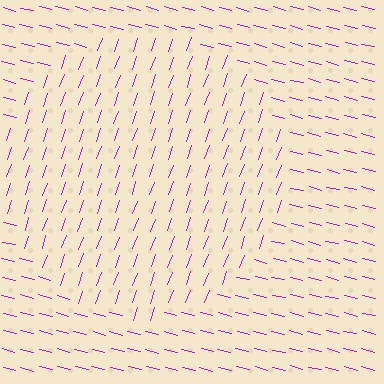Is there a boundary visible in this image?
Yes, there is a texture boundary formed by a change in line orientation.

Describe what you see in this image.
The image is filled with small purple line segments. A circle region in the image has lines oriented differently from the surrounding lines, creating a visible texture boundary.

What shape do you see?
I see a circle.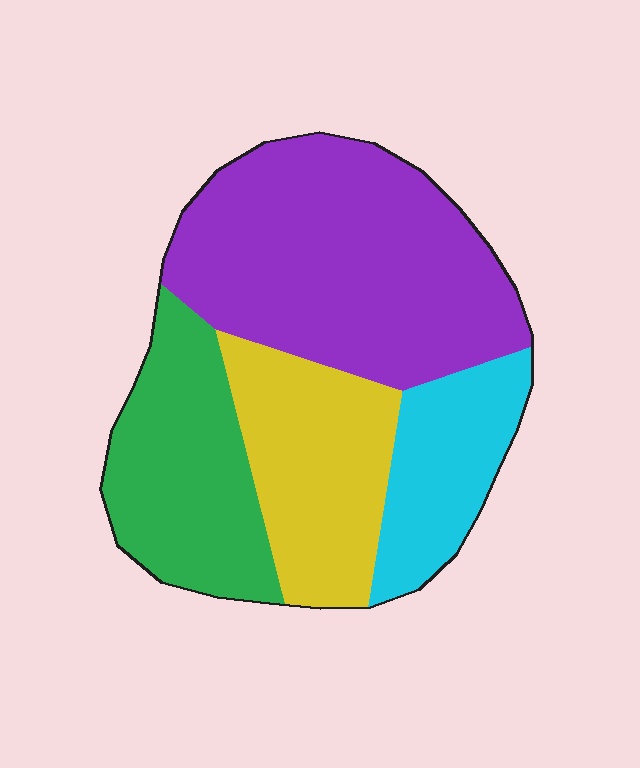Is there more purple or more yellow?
Purple.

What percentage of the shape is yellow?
Yellow covers roughly 20% of the shape.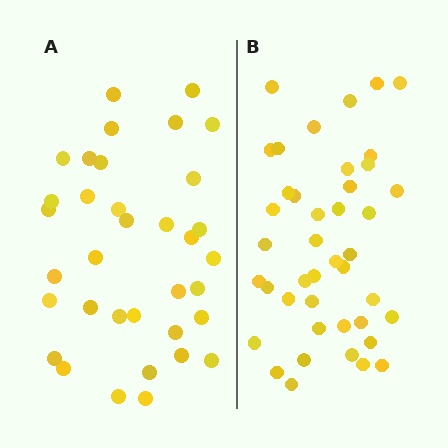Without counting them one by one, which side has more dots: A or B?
Region B (the right region) has more dots.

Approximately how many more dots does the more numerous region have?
Region B has roughly 8 or so more dots than region A.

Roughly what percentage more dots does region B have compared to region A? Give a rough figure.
About 20% more.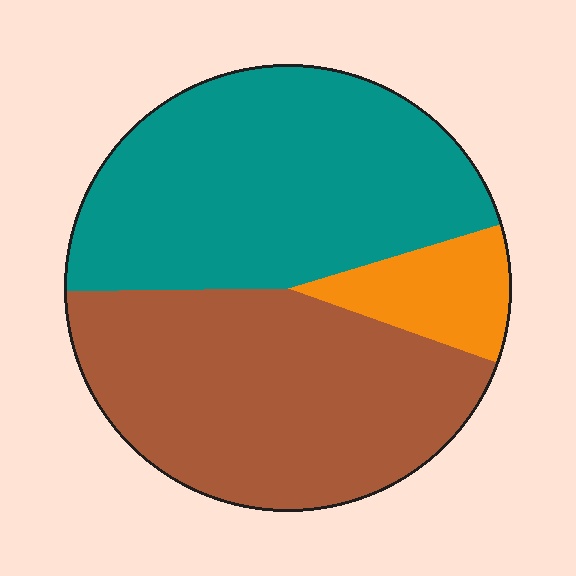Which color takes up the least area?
Orange, at roughly 10%.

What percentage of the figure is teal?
Teal covers roughly 45% of the figure.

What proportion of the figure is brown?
Brown covers around 45% of the figure.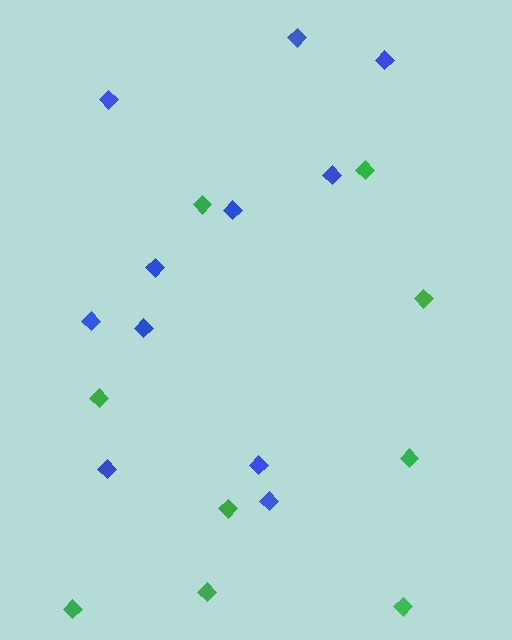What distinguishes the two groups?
There are 2 groups: one group of blue diamonds (11) and one group of green diamonds (9).